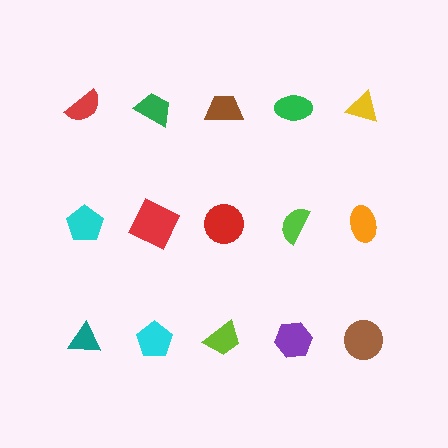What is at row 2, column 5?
An orange ellipse.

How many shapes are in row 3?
5 shapes.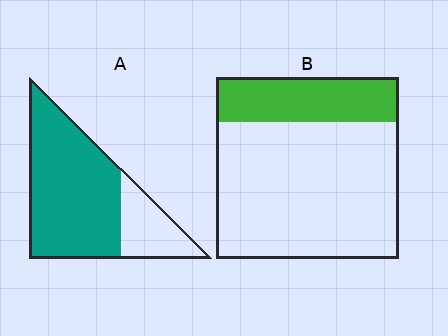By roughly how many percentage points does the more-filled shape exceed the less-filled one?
By roughly 50 percentage points (A over B).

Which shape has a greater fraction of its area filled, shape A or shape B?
Shape A.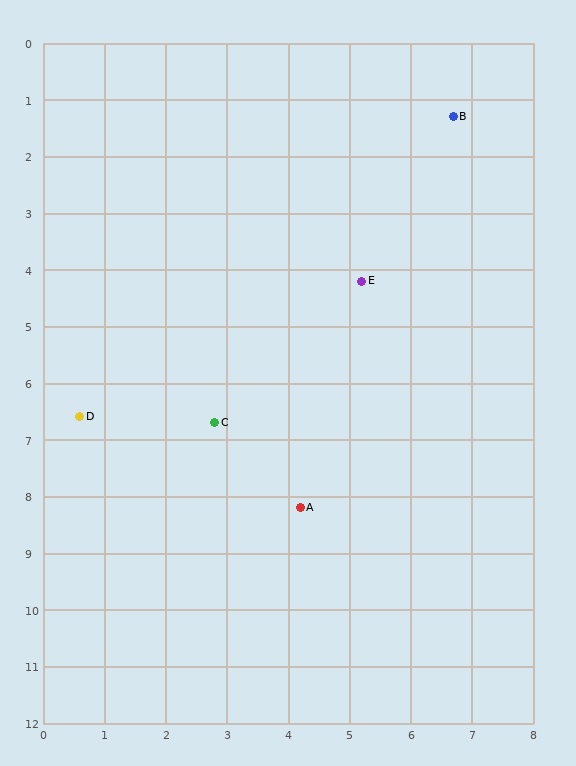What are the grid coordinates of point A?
Point A is at approximately (4.2, 8.2).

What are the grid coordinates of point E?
Point E is at approximately (5.2, 4.2).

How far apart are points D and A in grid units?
Points D and A are about 3.9 grid units apart.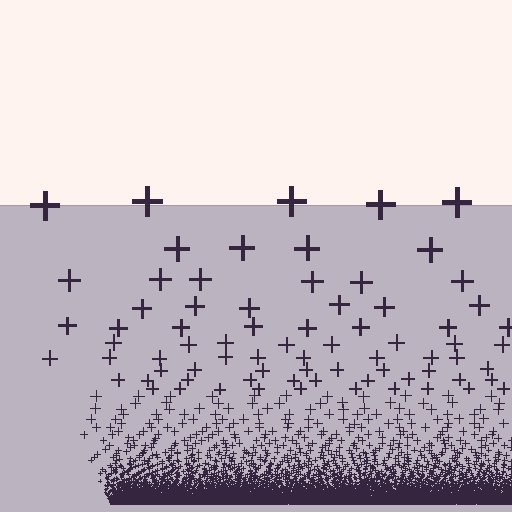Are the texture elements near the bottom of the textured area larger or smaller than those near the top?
Smaller. The gradient is inverted — elements near the bottom are smaller and denser.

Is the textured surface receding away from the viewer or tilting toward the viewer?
The surface appears to tilt toward the viewer. Texture elements get larger and sparser toward the top.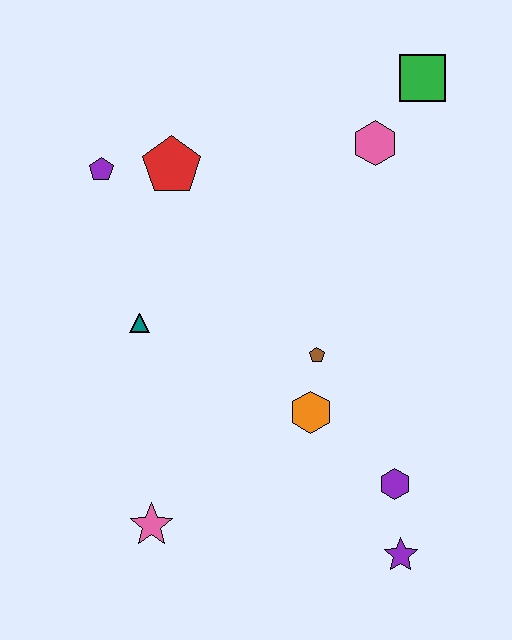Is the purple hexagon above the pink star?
Yes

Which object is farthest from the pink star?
The green square is farthest from the pink star.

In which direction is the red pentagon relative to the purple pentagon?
The red pentagon is to the right of the purple pentagon.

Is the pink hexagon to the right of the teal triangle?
Yes